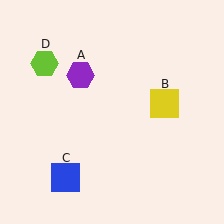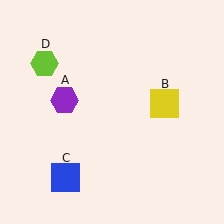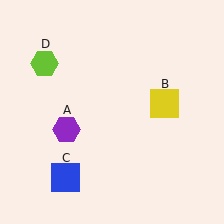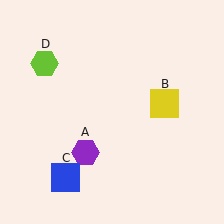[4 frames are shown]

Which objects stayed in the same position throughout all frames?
Yellow square (object B) and blue square (object C) and lime hexagon (object D) remained stationary.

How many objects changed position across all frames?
1 object changed position: purple hexagon (object A).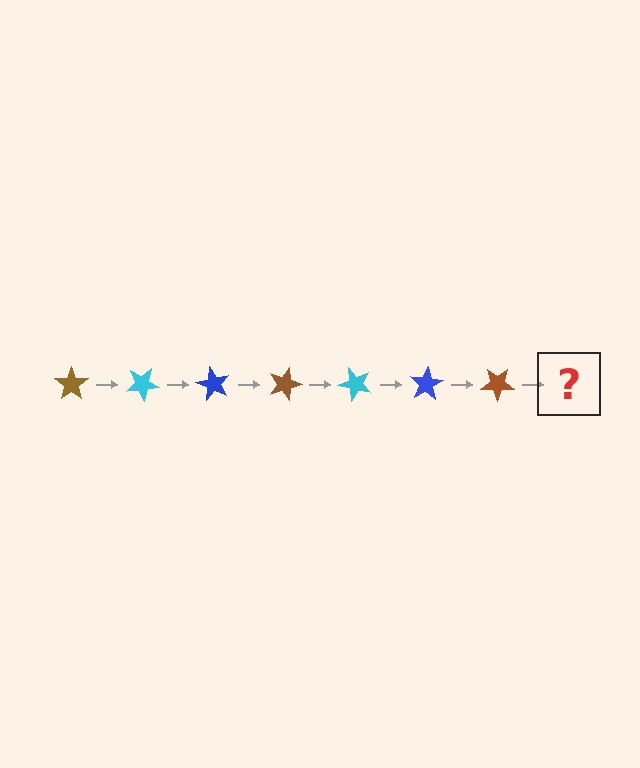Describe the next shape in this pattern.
It should be a cyan star, rotated 210 degrees from the start.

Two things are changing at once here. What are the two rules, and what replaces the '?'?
The two rules are that it rotates 30 degrees each step and the color cycles through brown, cyan, and blue. The '?' should be a cyan star, rotated 210 degrees from the start.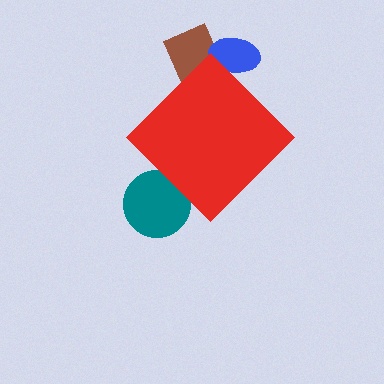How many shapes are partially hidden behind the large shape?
3 shapes are partially hidden.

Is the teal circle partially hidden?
Yes, the teal circle is partially hidden behind the red diamond.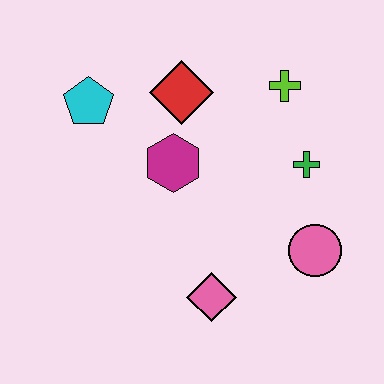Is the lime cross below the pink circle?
No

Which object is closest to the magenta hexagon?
The red diamond is closest to the magenta hexagon.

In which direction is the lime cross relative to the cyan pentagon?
The lime cross is to the right of the cyan pentagon.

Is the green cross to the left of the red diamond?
No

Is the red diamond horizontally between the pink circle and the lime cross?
No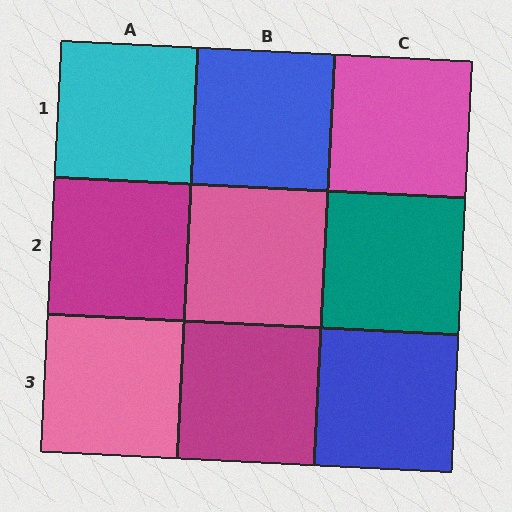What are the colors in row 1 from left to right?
Cyan, blue, pink.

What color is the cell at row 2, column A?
Magenta.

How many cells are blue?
2 cells are blue.